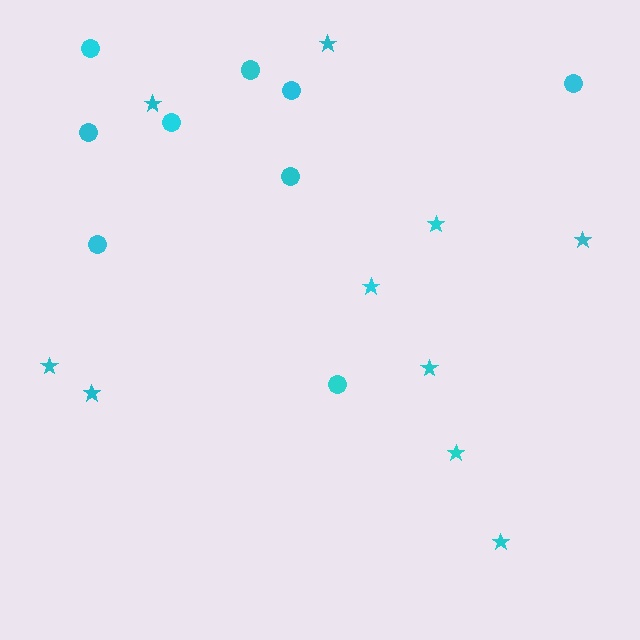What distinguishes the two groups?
There are 2 groups: one group of stars (10) and one group of circles (9).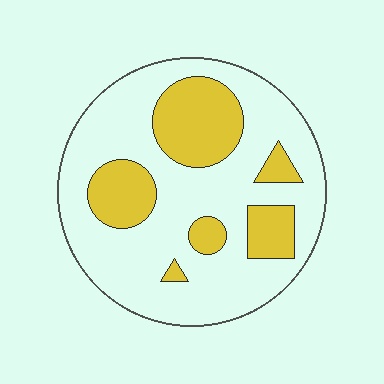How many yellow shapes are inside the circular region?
6.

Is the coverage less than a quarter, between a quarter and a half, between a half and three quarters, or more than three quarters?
Between a quarter and a half.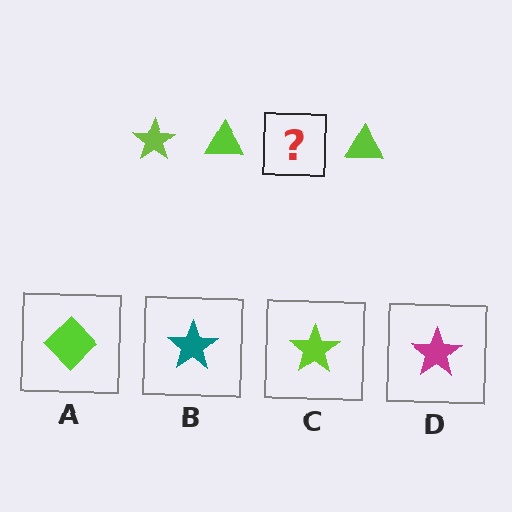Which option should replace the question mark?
Option C.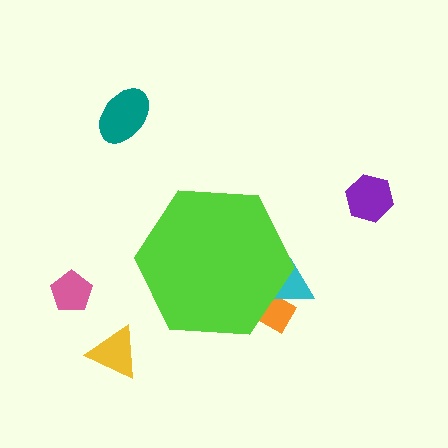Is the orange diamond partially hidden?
Yes, the orange diamond is partially hidden behind the lime hexagon.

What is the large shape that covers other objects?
A lime hexagon.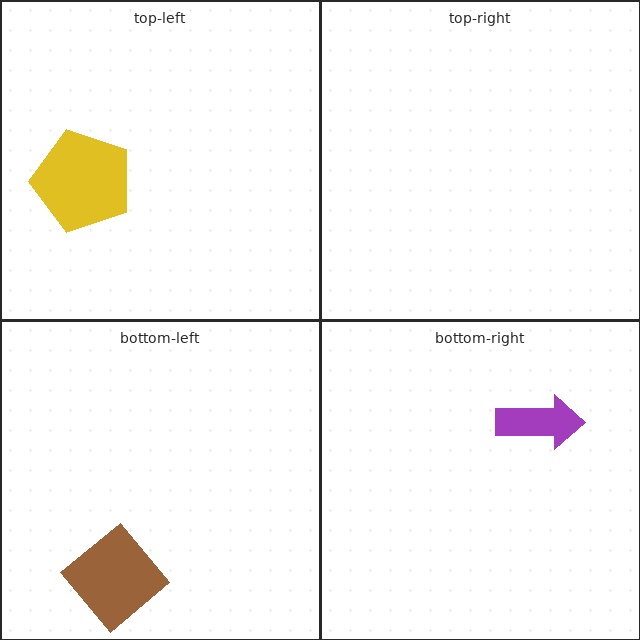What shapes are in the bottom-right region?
The purple arrow.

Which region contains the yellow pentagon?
The top-left region.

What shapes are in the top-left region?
The yellow pentagon.